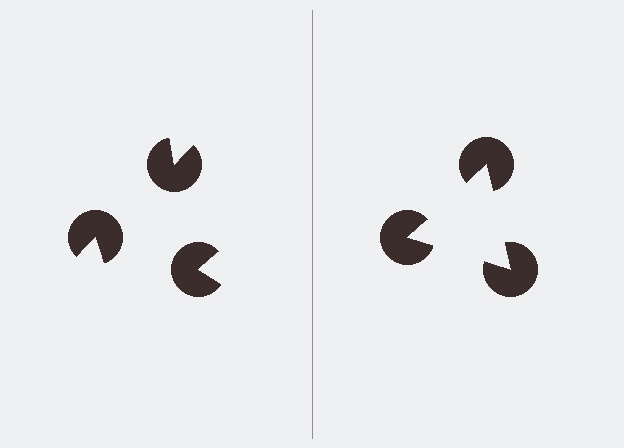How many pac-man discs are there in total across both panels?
6 — 3 on each side.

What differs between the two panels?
The pac-man discs are positioned identically on both sides; only the wedge orientations differ. On the right they align to a triangle; on the left they are misaligned.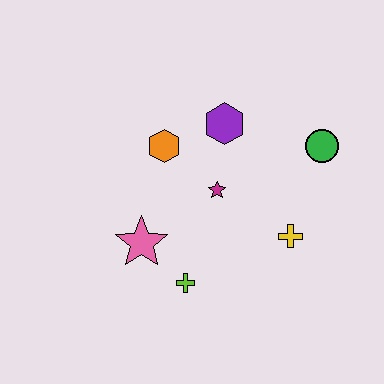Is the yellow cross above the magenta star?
No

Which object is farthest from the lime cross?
The green circle is farthest from the lime cross.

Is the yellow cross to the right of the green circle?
No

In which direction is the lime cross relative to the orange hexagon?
The lime cross is below the orange hexagon.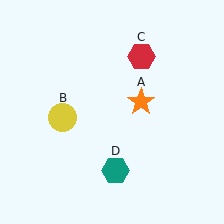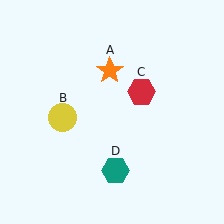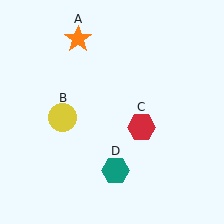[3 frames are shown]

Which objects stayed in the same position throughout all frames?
Yellow circle (object B) and teal hexagon (object D) remained stationary.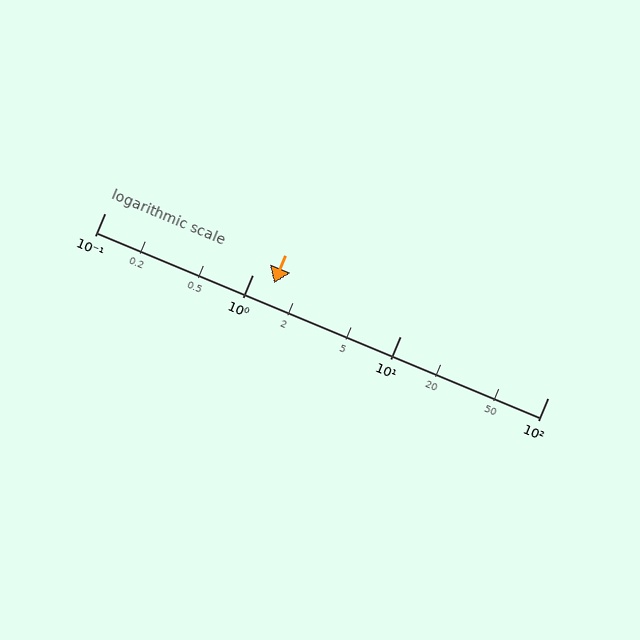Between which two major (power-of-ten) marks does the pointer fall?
The pointer is between 1 and 10.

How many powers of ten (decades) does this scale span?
The scale spans 3 decades, from 0.1 to 100.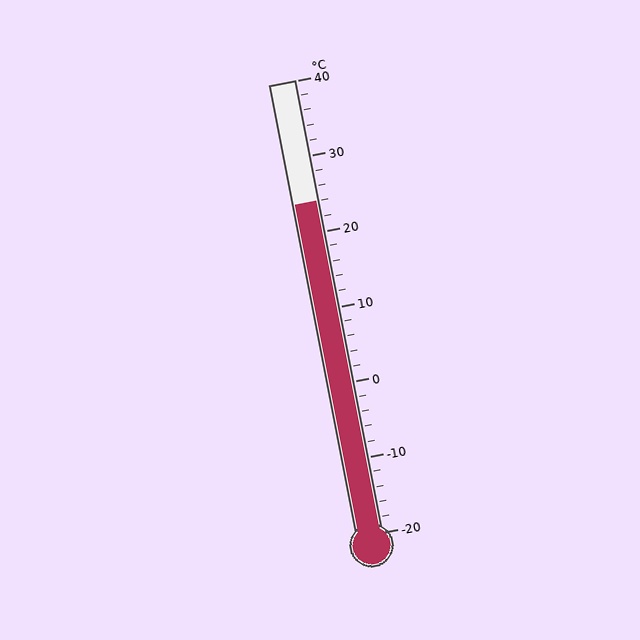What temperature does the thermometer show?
The thermometer shows approximately 24°C.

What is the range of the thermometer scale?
The thermometer scale ranges from -20°C to 40°C.